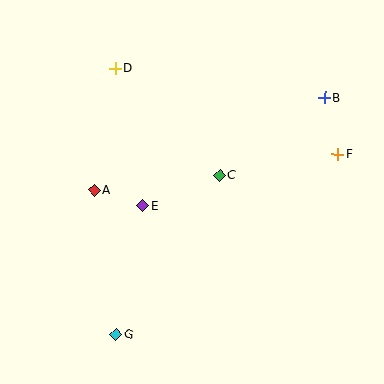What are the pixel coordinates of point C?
Point C is at (220, 175).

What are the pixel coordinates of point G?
Point G is at (116, 334).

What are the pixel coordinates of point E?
Point E is at (142, 206).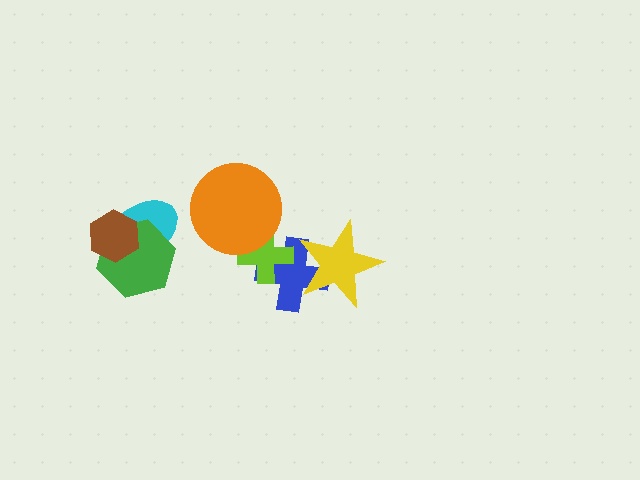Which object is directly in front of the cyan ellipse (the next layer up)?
The green hexagon is directly in front of the cyan ellipse.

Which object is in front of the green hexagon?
The brown hexagon is in front of the green hexagon.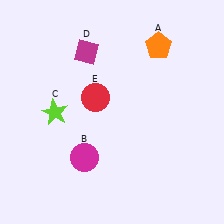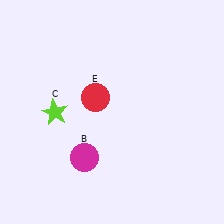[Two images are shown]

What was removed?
The magenta diamond (D), the orange pentagon (A) were removed in Image 2.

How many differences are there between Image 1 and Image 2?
There are 2 differences between the two images.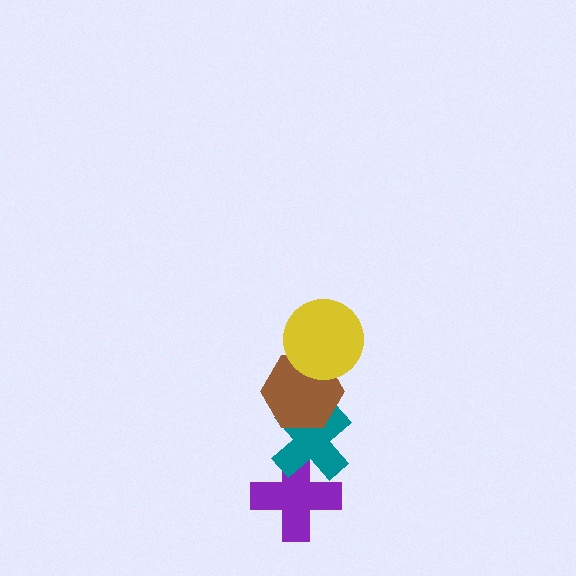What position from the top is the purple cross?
The purple cross is 4th from the top.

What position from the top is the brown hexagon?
The brown hexagon is 2nd from the top.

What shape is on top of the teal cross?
The brown hexagon is on top of the teal cross.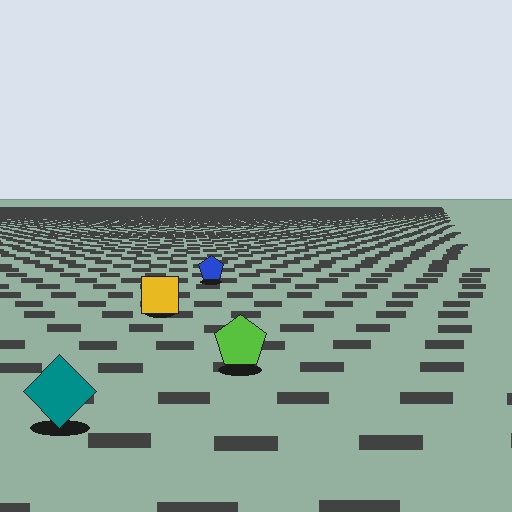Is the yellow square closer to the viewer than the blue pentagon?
Yes. The yellow square is closer — you can tell from the texture gradient: the ground texture is coarser near it.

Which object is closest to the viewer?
The teal diamond is closest. The texture marks near it are larger and more spread out.